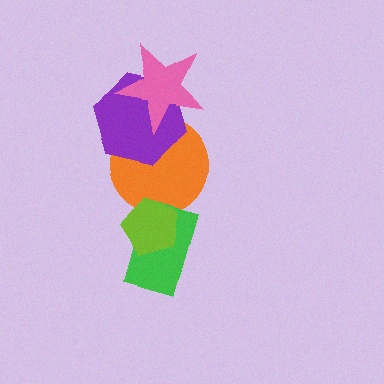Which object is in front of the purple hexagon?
The pink star is in front of the purple hexagon.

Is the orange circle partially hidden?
Yes, it is partially covered by another shape.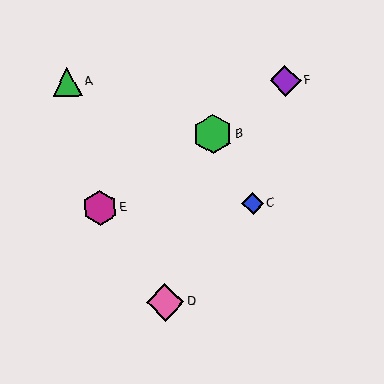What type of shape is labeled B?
Shape B is a green hexagon.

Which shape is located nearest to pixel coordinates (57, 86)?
The green triangle (labeled A) at (67, 82) is nearest to that location.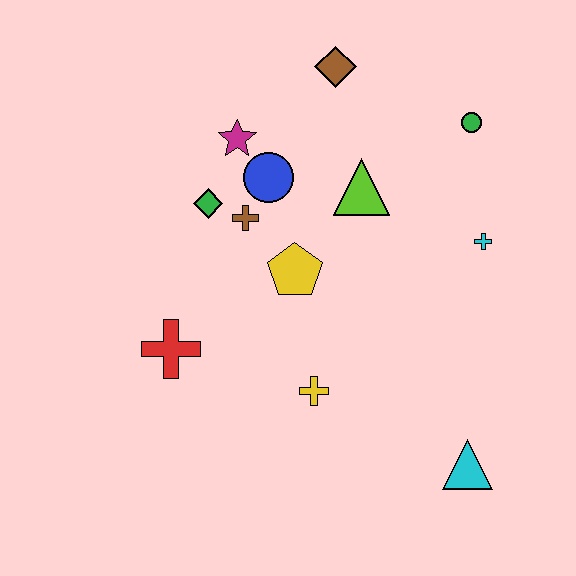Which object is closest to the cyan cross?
The green circle is closest to the cyan cross.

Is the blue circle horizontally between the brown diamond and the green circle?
No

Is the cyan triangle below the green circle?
Yes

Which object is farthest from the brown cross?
The cyan triangle is farthest from the brown cross.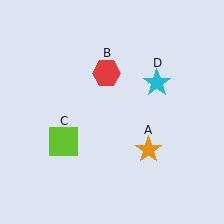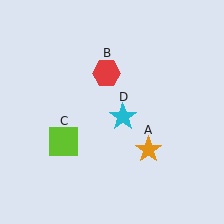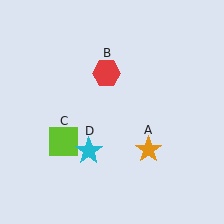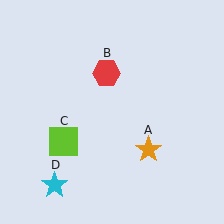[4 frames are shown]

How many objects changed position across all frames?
1 object changed position: cyan star (object D).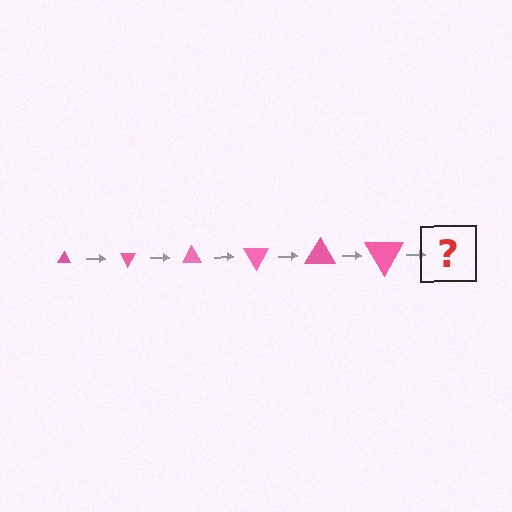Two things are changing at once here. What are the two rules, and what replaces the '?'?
The two rules are that the triangle grows larger each step and it rotates 60 degrees each step. The '?' should be a triangle, larger than the previous one and rotated 360 degrees from the start.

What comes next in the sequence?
The next element should be a triangle, larger than the previous one and rotated 360 degrees from the start.